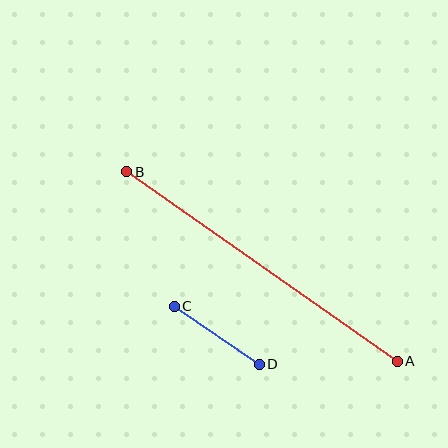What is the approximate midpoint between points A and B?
The midpoint is at approximately (262, 267) pixels.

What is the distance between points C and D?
The distance is approximately 103 pixels.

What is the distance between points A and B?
The distance is approximately 330 pixels.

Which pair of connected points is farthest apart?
Points A and B are farthest apart.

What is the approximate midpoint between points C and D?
The midpoint is at approximately (217, 335) pixels.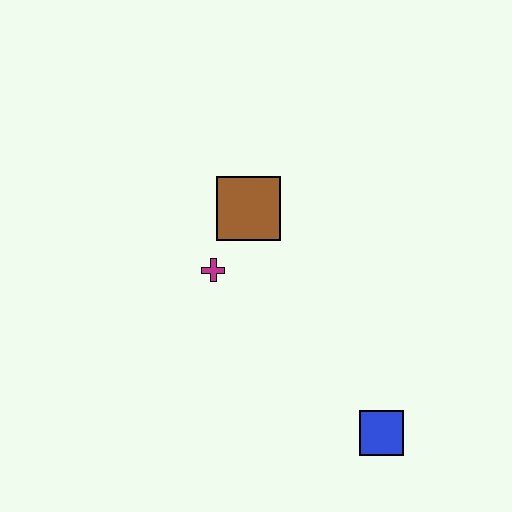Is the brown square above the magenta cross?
Yes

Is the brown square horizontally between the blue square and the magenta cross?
Yes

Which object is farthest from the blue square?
The brown square is farthest from the blue square.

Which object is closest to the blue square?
The magenta cross is closest to the blue square.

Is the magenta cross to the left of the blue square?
Yes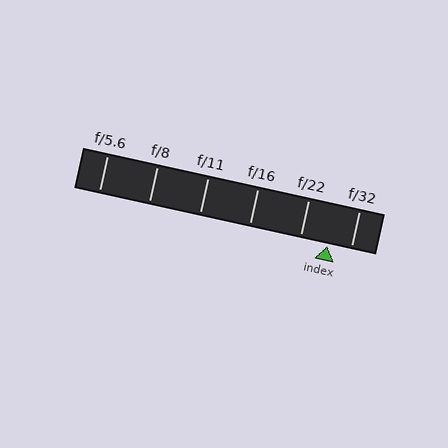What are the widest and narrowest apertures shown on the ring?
The widest aperture shown is f/5.6 and the narrowest is f/32.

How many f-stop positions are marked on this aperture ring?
There are 6 f-stop positions marked.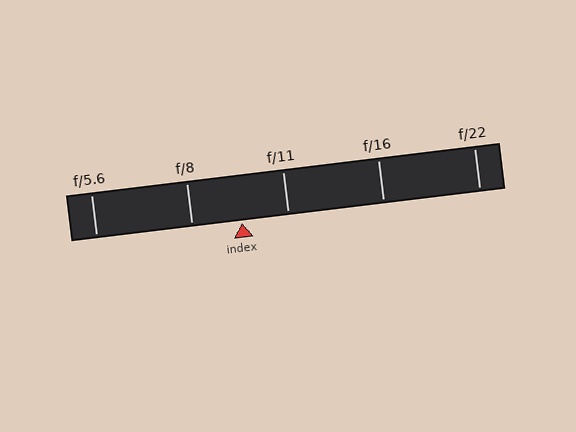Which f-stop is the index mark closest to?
The index mark is closest to f/11.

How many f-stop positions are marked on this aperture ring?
There are 5 f-stop positions marked.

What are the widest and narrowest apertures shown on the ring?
The widest aperture shown is f/5.6 and the narrowest is f/22.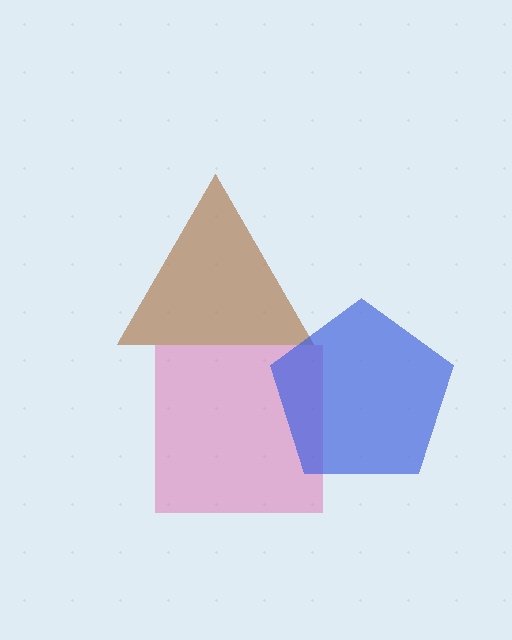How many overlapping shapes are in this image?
There are 3 overlapping shapes in the image.